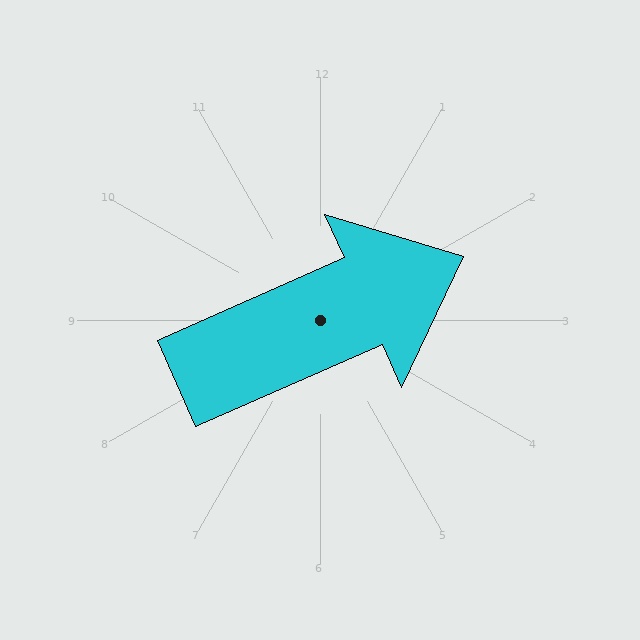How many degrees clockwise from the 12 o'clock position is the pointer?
Approximately 66 degrees.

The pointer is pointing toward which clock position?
Roughly 2 o'clock.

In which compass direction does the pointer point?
Northeast.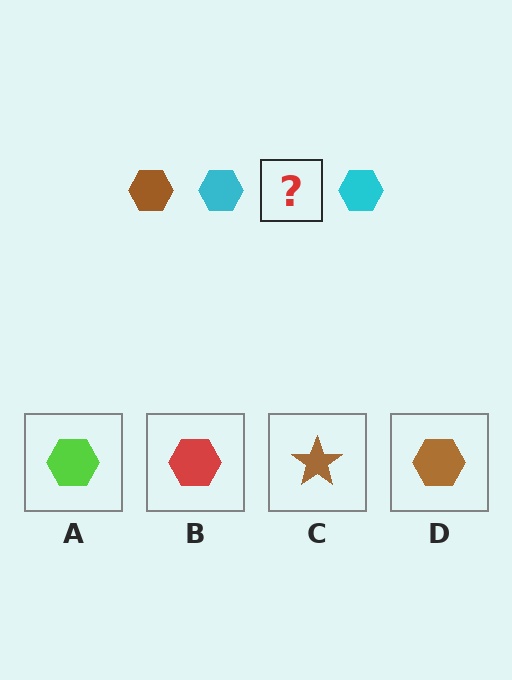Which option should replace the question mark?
Option D.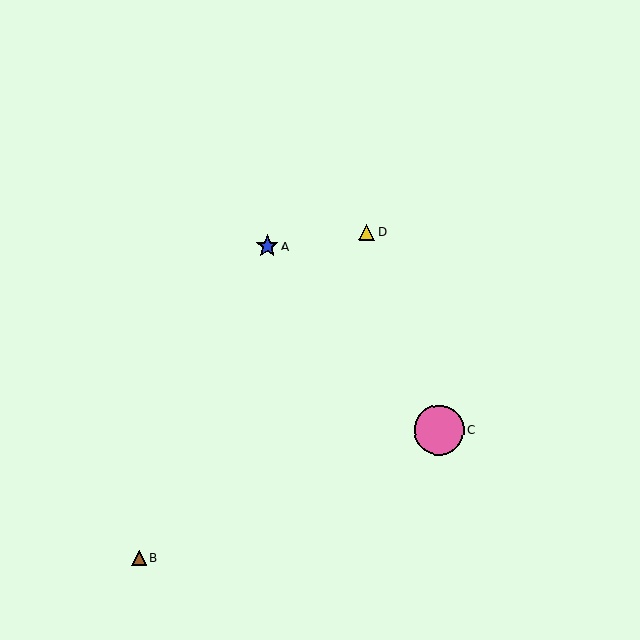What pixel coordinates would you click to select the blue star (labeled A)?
Click at (267, 246) to select the blue star A.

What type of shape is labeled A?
Shape A is a blue star.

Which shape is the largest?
The pink circle (labeled C) is the largest.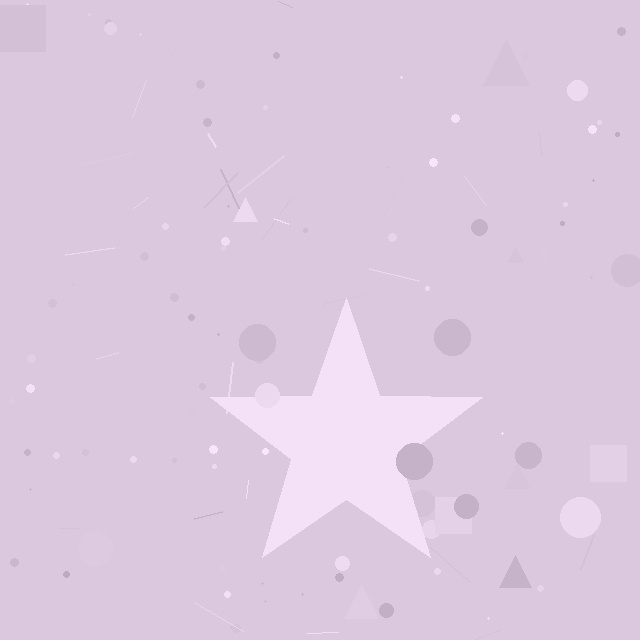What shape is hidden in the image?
A star is hidden in the image.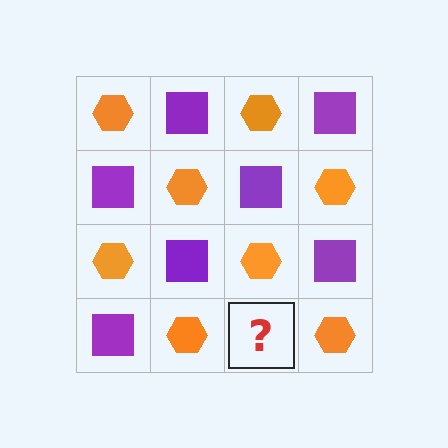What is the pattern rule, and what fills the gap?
The rule is that it alternates orange hexagon and purple square in a checkerboard pattern. The gap should be filled with a purple square.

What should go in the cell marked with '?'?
The missing cell should contain a purple square.